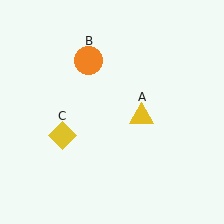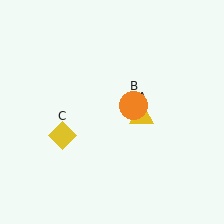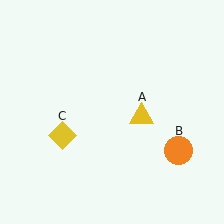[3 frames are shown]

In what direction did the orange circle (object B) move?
The orange circle (object B) moved down and to the right.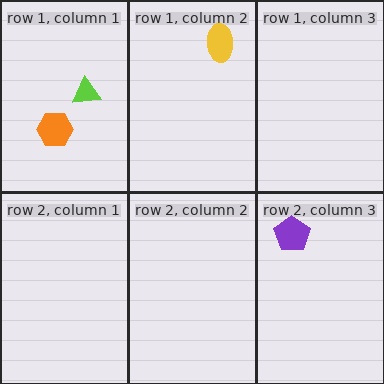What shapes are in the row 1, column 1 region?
The lime triangle, the orange hexagon.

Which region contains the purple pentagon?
The row 2, column 3 region.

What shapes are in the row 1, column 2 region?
The yellow ellipse.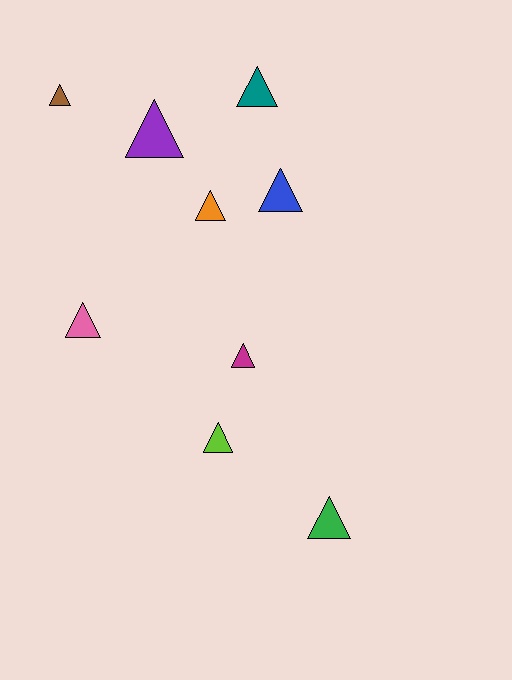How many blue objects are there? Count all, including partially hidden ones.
There is 1 blue object.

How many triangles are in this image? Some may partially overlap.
There are 9 triangles.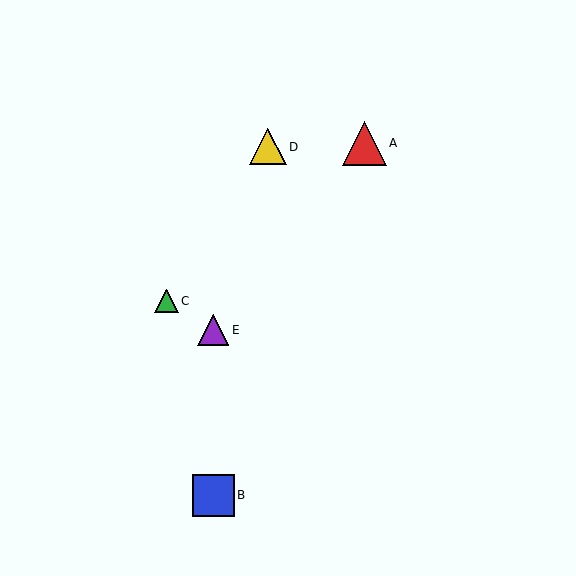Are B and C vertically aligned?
No, B is at x≈213 and C is at x≈166.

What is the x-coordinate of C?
Object C is at x≈166.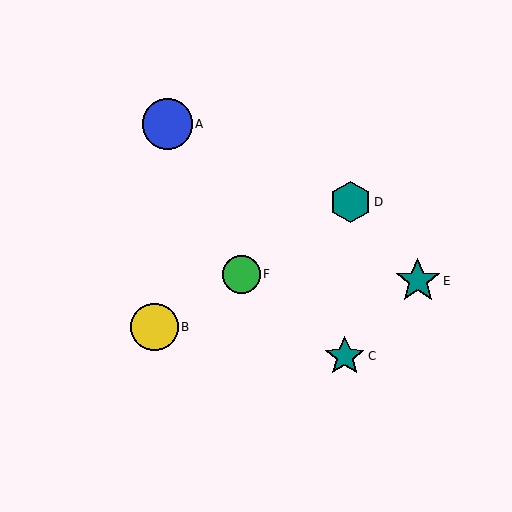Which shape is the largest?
The blue circle (labeled A) is the largest.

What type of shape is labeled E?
Shape E is a teal star.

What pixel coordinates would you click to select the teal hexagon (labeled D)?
Click at (351, 202) to select the teal hexagon D.